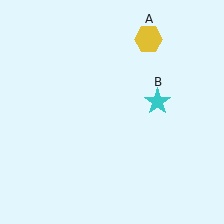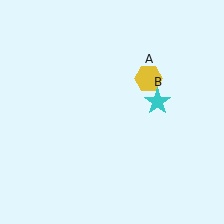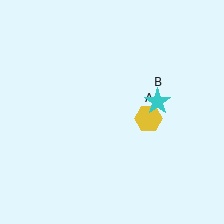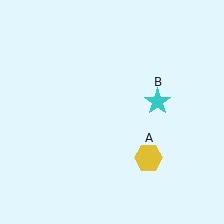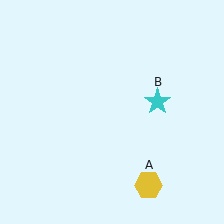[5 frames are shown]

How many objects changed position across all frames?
1 object changed position: yellow hexagon (object A).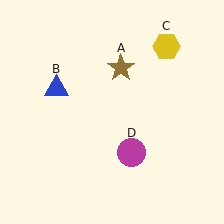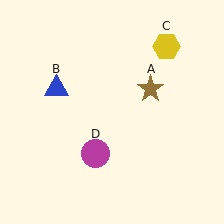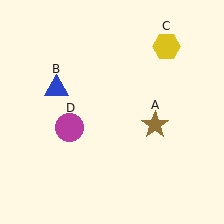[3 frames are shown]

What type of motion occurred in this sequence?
The brown star (object A), magenta circle (object D) rotated clockwise around the center of the scene.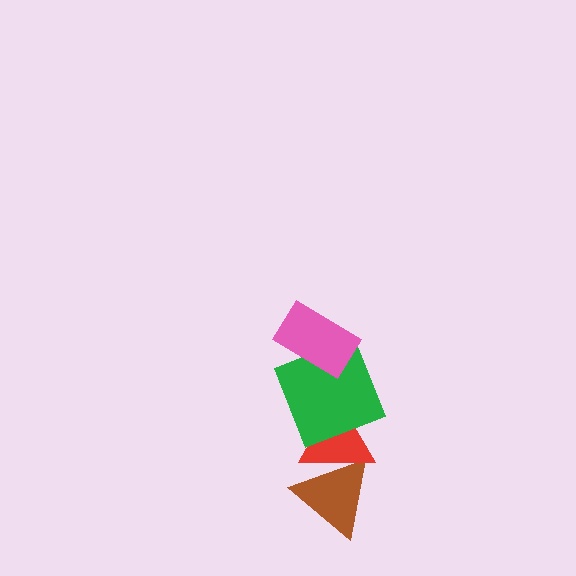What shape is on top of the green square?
The pink rectangle is on top of the green square.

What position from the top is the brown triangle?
The brown triangle is 4th from the top.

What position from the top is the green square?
The green square is 2nd from the top.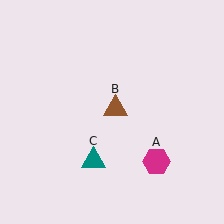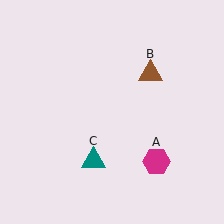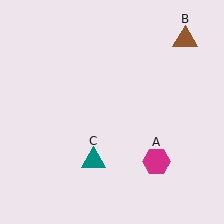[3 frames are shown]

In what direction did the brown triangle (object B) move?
The brown triangle (object B) moved up and to the right.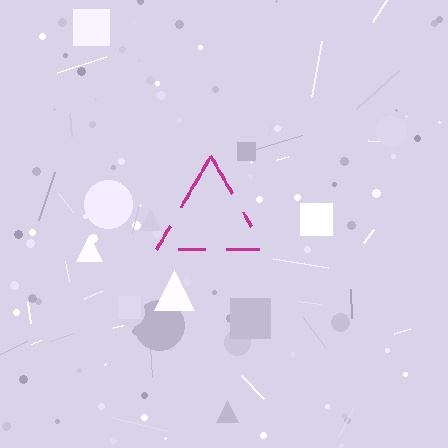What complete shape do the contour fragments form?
The contour fragments form a triangle.